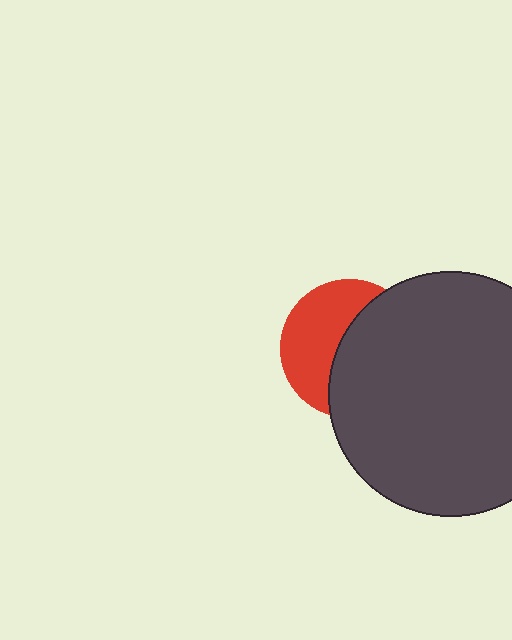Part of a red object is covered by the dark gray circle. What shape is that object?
It is a circle.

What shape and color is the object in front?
The object in front is a dark gray circle.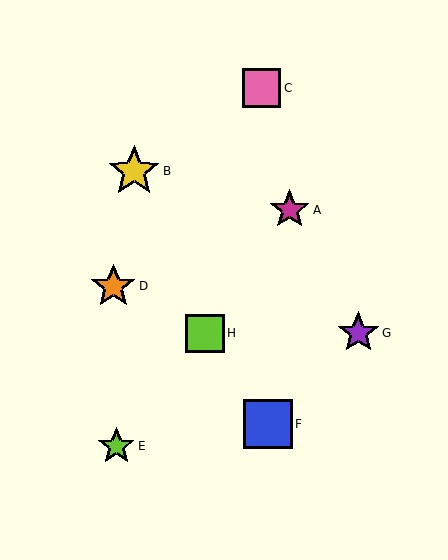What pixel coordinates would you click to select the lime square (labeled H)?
Click at (205, 333) to select the lime square H.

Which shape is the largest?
The yellow star (labeled B) is the largest.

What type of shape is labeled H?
Shape H is a lime square.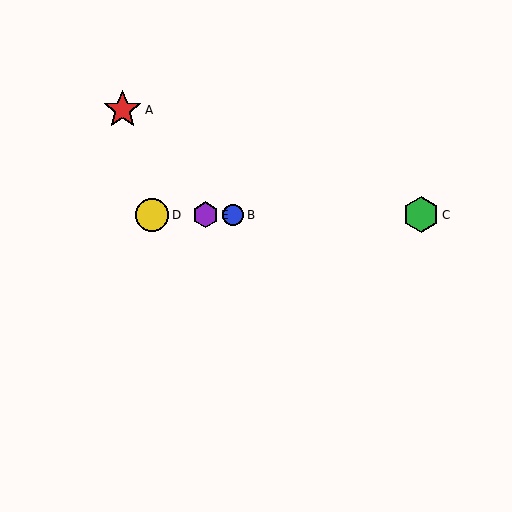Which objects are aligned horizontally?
Objects B, C, D, E are aligned horizontally.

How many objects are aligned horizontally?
4 objects (B, C, D, E) are aligned horizontally.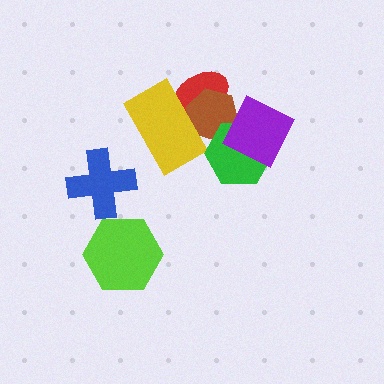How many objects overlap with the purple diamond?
2 objects overlap with the purple diamond.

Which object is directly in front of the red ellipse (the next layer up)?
The brown hexagon is directly in front of the red ellipse.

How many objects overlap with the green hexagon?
2 objects overlap with the green hexagon.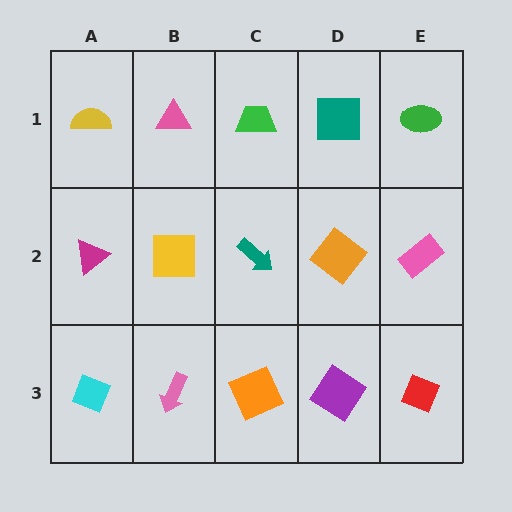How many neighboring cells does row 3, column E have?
2.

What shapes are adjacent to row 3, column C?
A teal arrow (row 2, column C), a pink arrow (row 3, column B), a purple diamond (row 3, column D).